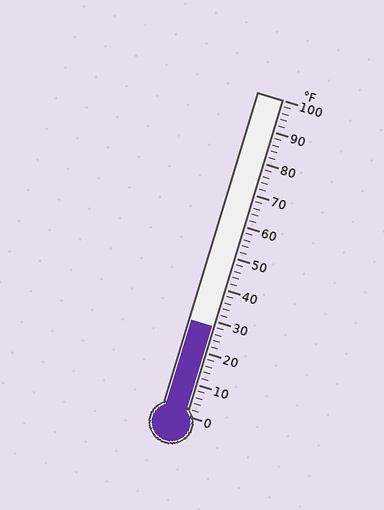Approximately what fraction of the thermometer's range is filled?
The thermometer is filled to approximately 30% of its range.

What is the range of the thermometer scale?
The thermometer scale ranges from 0°F to 100°F.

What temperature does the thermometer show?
The thermometer shows approximately 28°F.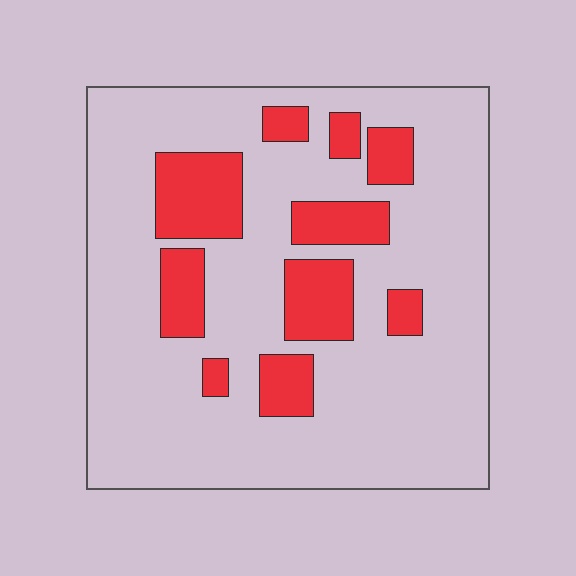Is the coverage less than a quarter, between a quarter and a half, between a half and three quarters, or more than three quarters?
Less than a quarter.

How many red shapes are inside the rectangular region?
10.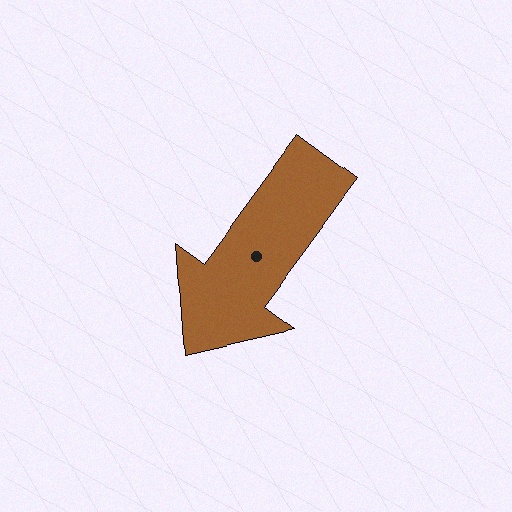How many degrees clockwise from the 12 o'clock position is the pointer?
Approximately 216 degrees.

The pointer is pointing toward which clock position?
Roughly 7 o'clock.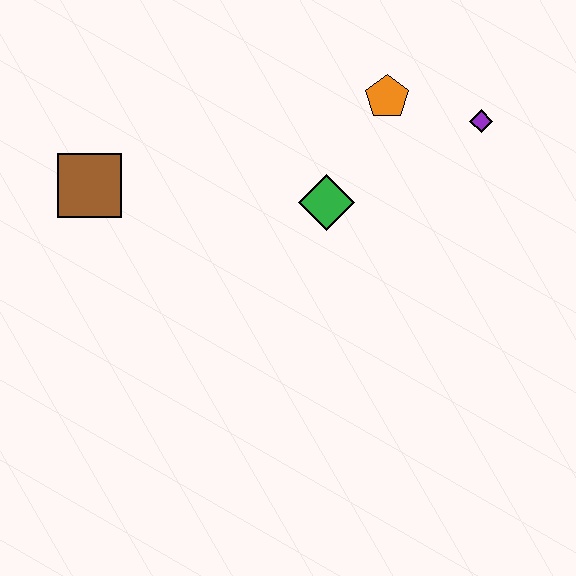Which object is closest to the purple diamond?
The orange pentagon is closest to the purple diamond.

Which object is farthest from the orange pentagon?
The brown square is farthest from the orange pentagon.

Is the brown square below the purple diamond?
Yes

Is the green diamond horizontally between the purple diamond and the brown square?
Yes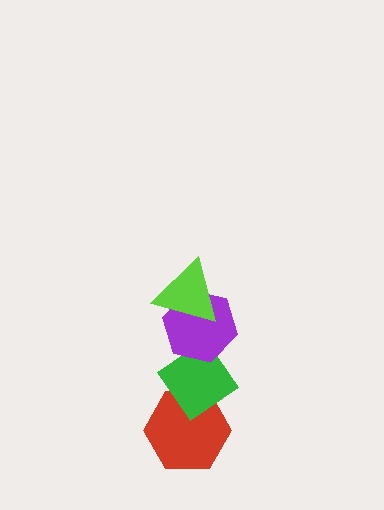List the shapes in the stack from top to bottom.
From top to bottom: the lime triangle, the purple hexagon, the green diamond, the red hexagon.